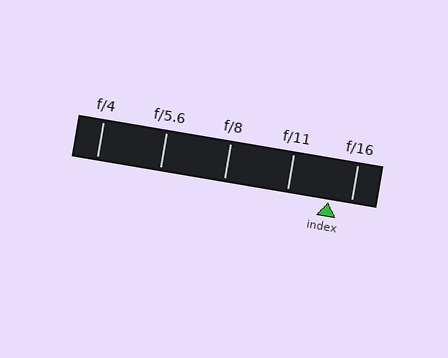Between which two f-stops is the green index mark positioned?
The index mark is between f/11 and f/16.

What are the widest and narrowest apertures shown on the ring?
The widest aperture shown is f/4 and the narrowest is f/16.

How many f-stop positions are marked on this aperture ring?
There are 5 f-stop positions marked.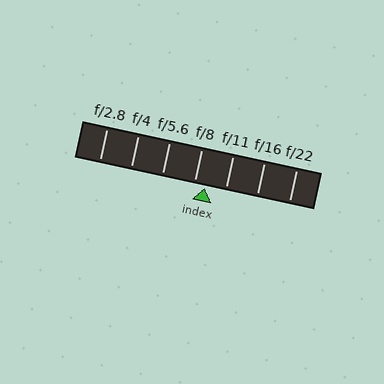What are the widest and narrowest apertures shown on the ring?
The widest aperture shown is f/2.8 and the narrowest is f/22.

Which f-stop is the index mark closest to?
The index mark is closest to f/8.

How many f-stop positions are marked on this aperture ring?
There are 7 f-stop positions marked.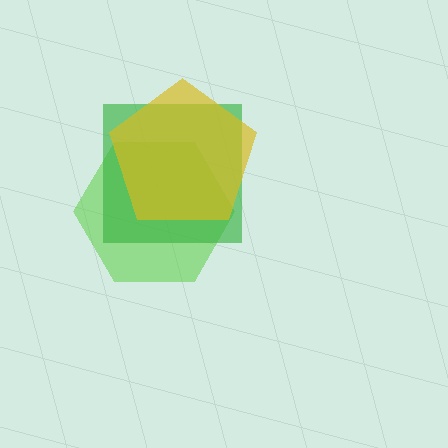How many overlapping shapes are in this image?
There are 3 overlapping shapes in the image.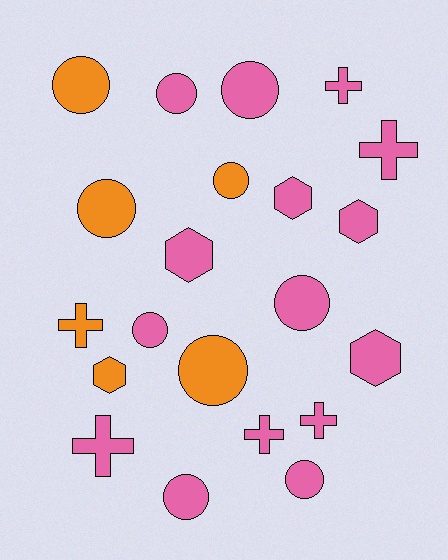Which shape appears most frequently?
Circle, with 10 objects.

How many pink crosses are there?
There are 5 pink crosses.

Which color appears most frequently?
Pink, with 15 objects.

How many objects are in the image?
There are 21 objects.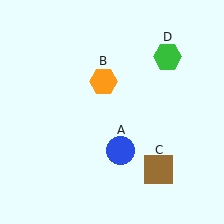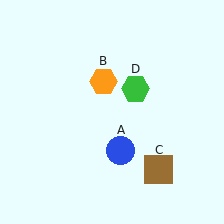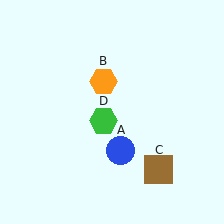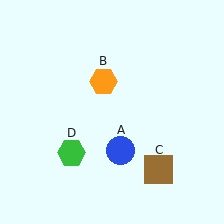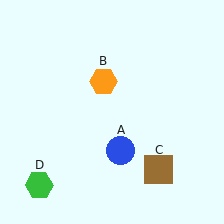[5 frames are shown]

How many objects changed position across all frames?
1 object changed position: green hexagon (object D).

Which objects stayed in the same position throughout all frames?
Blue circle (object A) and orange hexagon (object B) and brown square (object C) remained stationary.